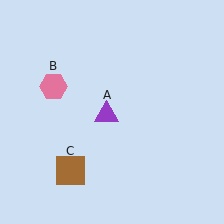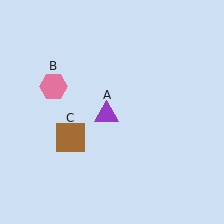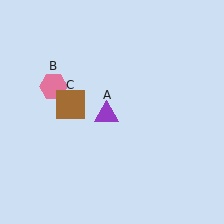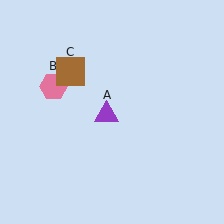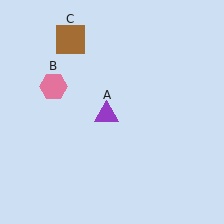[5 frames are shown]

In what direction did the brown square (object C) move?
The brown square (object C) moved up.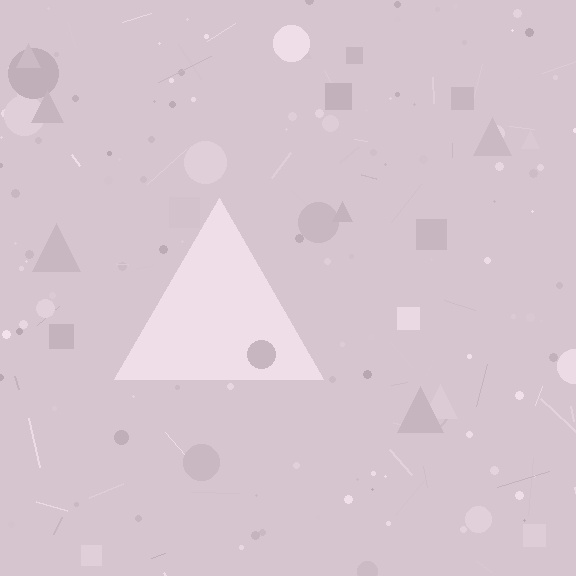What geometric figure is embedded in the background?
A triangle is embedded in the background.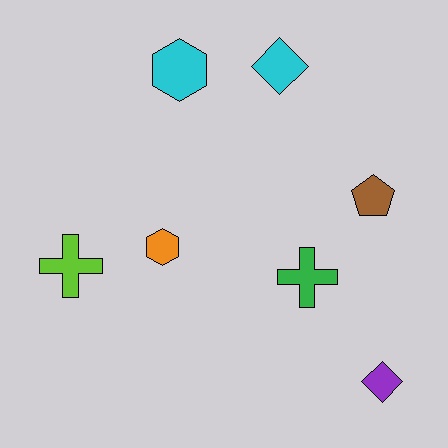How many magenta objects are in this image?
There are no magenta objects.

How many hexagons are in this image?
There are 2 hexagons.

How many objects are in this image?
There are 7 objects.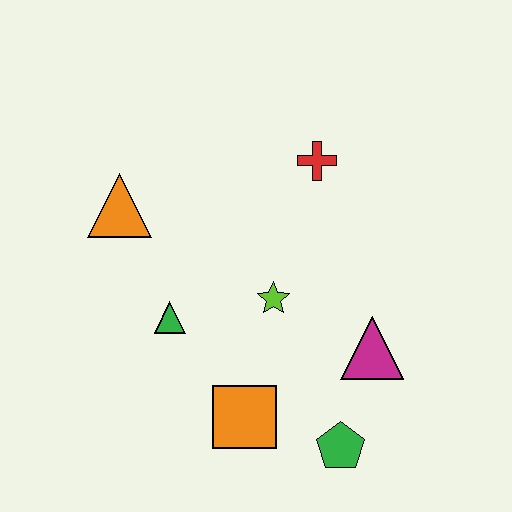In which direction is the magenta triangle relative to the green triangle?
The magenta triangle is to the right of the green triangle.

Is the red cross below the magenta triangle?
No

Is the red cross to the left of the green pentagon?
Yes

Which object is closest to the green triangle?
The lime star is closest to the green triangle.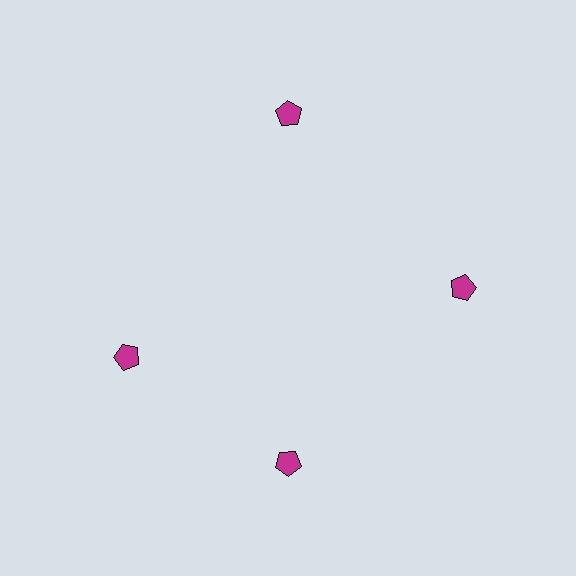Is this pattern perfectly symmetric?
No. The 4 magenta pentagons are arranged in a ring, but one element near the 9 o'clock position is rotated out of alignment along the ring, breaking the 4-fold rotational symmetry.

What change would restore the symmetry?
The symmetry would be restored by rotating it back into even spacing with its neighbors so that all 4 pentagons sit at equal angles and equal distance from the center.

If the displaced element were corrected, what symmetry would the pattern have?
It would have 4-fold rotational symmetry — the pattern would map onto itself every 90 degrees.